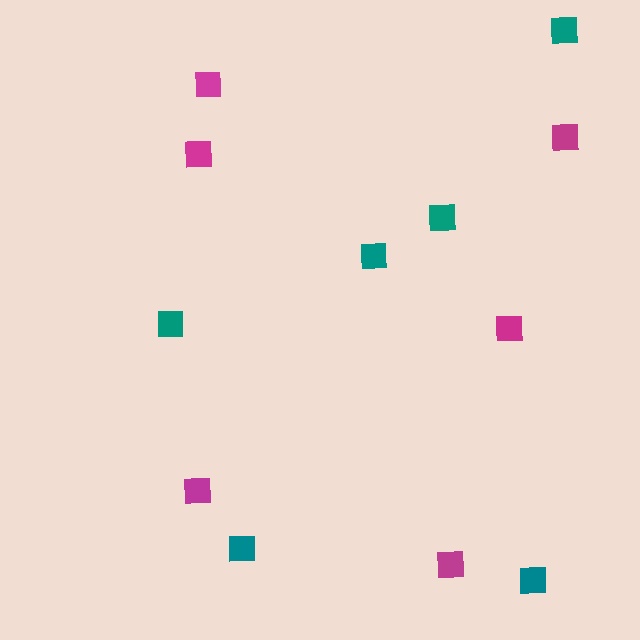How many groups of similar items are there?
There are 2 groups: one group of teal squares (6) and one group of magenta squares (6).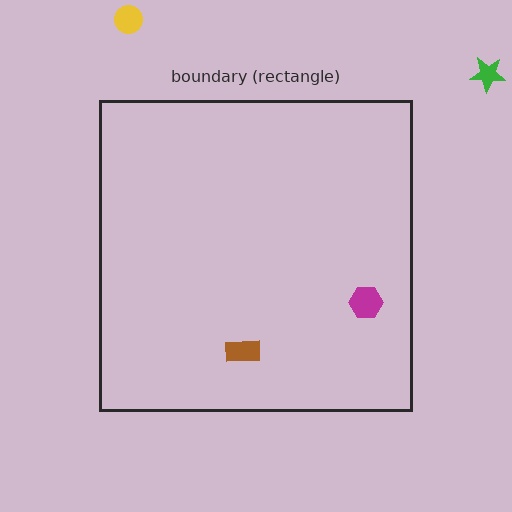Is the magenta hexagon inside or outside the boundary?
Inside.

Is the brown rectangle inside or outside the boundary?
Inside.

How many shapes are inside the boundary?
2 inside, 2 outside.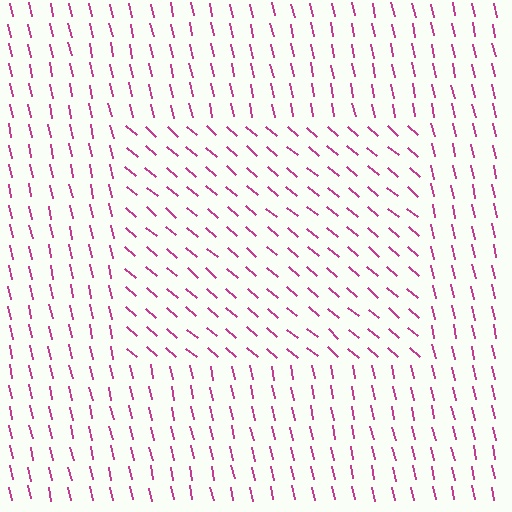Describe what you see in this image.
The image is filled with small magenta line segments. A rectangle region in the image has lines oriented differently from the surrounding lines, creating a visible texture boundary.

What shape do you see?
I see a rectangle.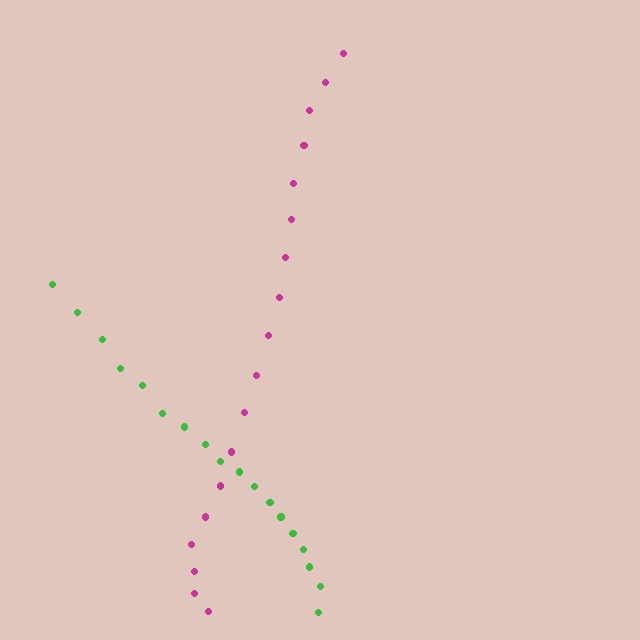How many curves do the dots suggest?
There are 2 distinct paths.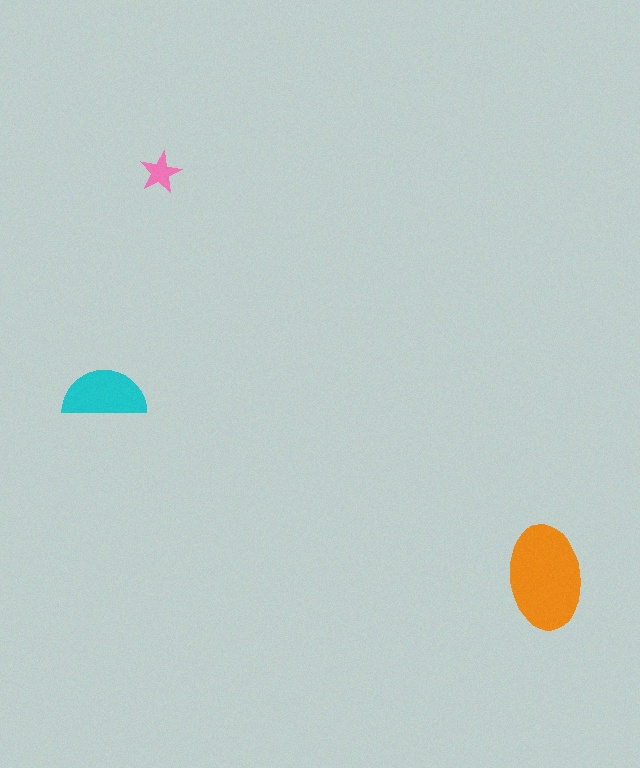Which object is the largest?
The orange ellipse.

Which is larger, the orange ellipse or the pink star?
The orange ellipse.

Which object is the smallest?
The pink star.